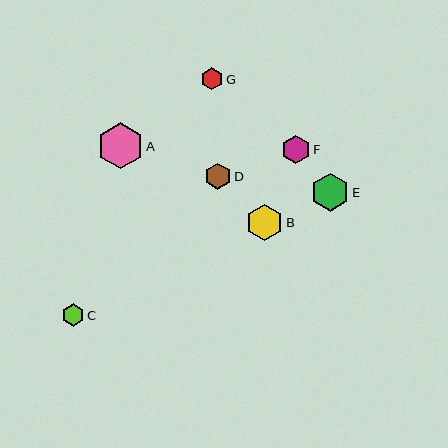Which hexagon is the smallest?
Hexagon G is the smallest with a size of approximately 22 pixels.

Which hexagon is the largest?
Hexagon A is the largest with a size of approximately 46 pixels.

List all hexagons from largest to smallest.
From largest to smallest: A, E, B, F, D, C, G.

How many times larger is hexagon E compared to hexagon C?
Hexagon E is approximately 1.7 times the size of hexagon C.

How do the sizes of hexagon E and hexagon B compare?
Hexagon E and hexagon B are approximately the same size.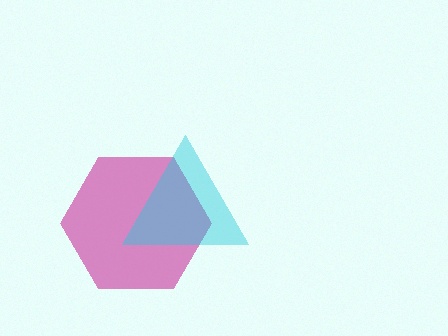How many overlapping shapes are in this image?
There are 2 overlapping shapes in the image.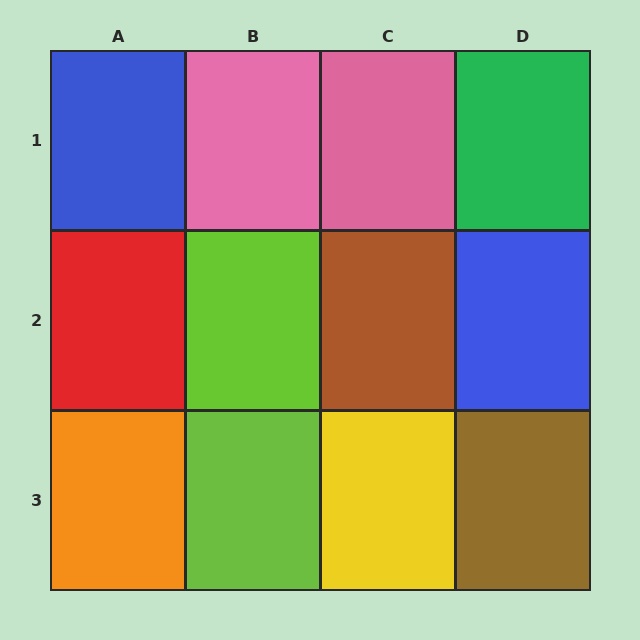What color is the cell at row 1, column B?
Pink.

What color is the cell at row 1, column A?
Blue.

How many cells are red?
1 cell is red.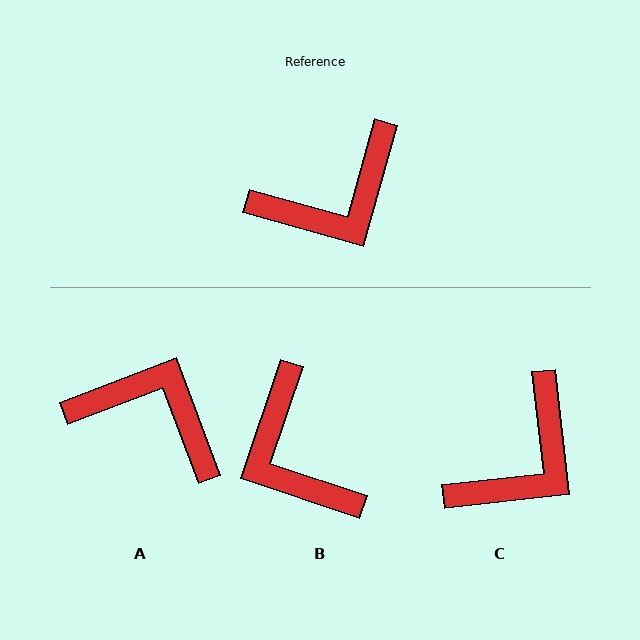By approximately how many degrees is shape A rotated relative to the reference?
Approximately 126 degrees counter-clockwise.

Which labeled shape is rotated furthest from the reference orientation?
A, about 126 degrees away.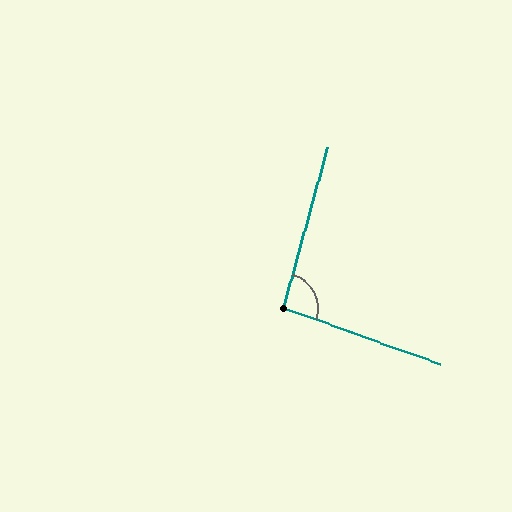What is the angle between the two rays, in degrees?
Approximately 94 degrees.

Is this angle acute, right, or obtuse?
It is approximately a right angle.